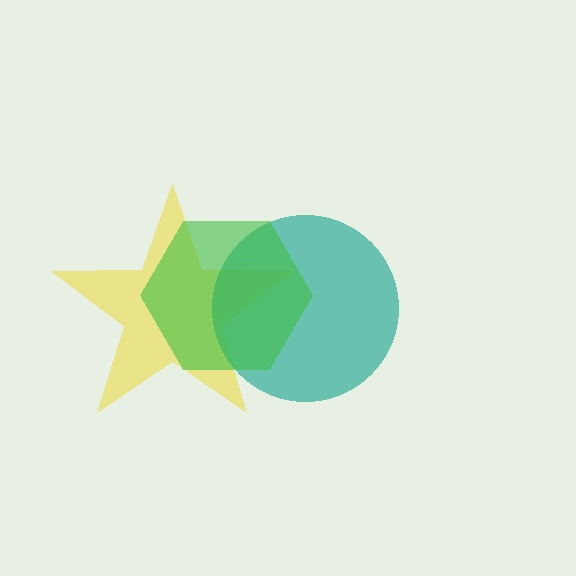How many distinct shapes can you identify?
There are 3 distinct shapes: a yellow star, a teal circle, a green hexagon.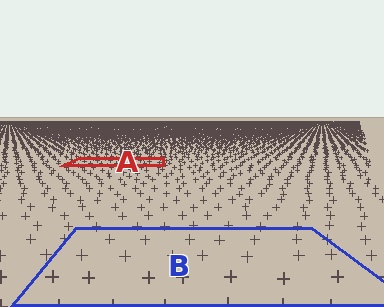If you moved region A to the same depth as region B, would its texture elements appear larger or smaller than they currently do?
They would appear larger. At a closer depth, the same texture elements are projected at a bigger on-screen size.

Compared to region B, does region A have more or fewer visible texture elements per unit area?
Region A has more texture elements per unit area — they are packed more densely because it is farther away.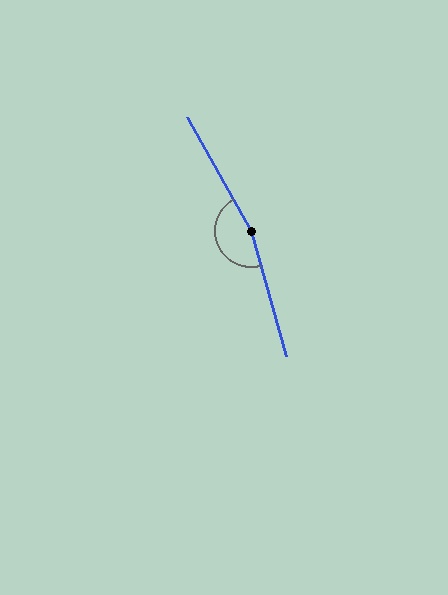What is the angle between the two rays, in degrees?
Approximately 166 degrees.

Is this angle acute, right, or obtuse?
It is obtuse.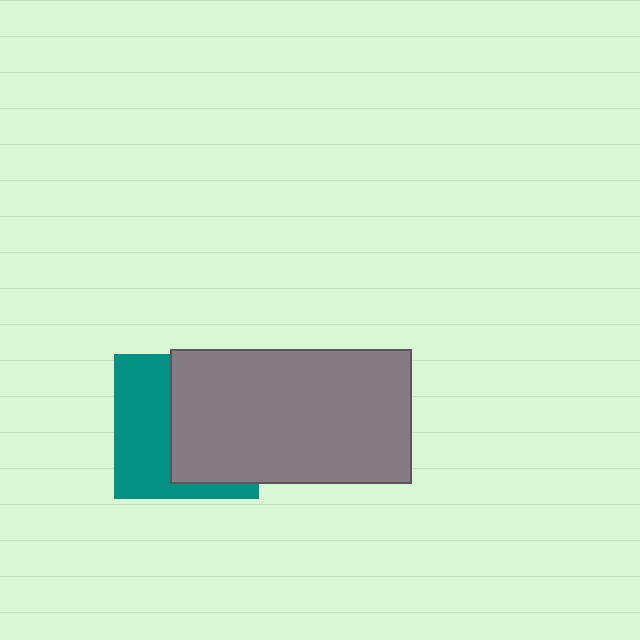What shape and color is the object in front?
The object in front is a gray rectangle.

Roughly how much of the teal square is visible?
About half of it is visible (roughly 45%).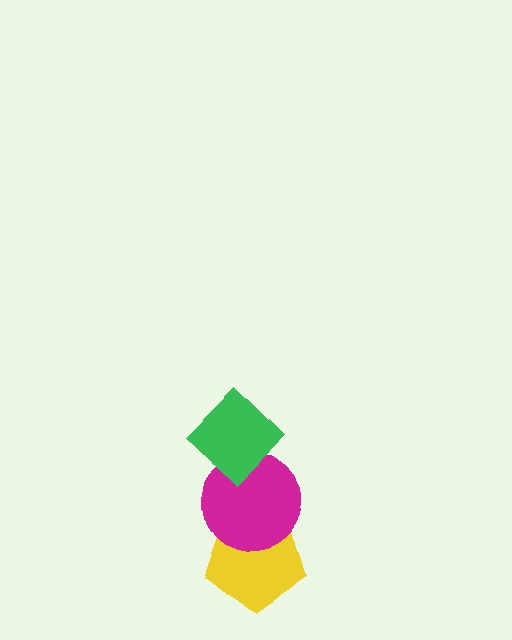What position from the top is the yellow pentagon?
The yellow pentagon is 3rd from the top.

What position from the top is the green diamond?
The green diamond is 1st from the top.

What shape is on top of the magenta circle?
The green diamond is on top of the magenta circle.